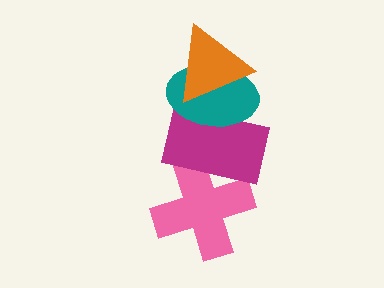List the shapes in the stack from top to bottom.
From top to bottom: the orange triangle, the teal ellipse, the magenta rectangle, the pink cross.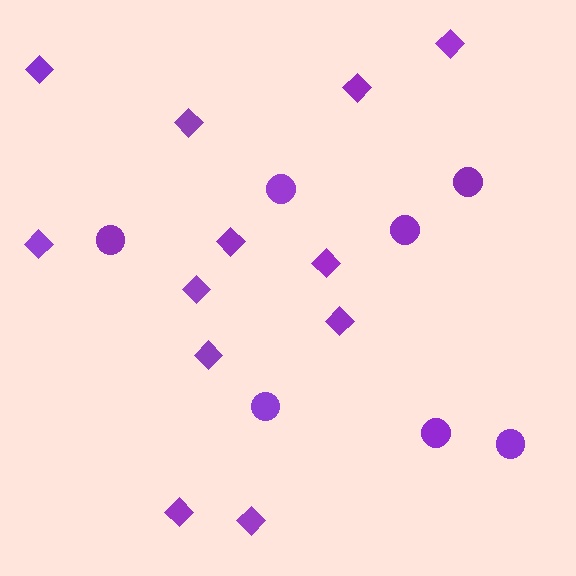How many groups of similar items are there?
There are 2 groups: one group of diamonds (12) and one group of circles (7).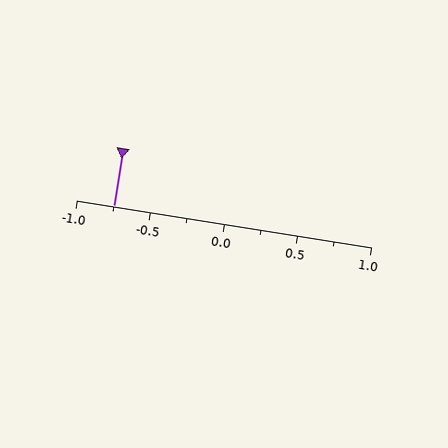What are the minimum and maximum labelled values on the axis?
The axis runs from -1.0 to 1.0.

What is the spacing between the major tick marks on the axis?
The major ticks are spaced 0.5 apart.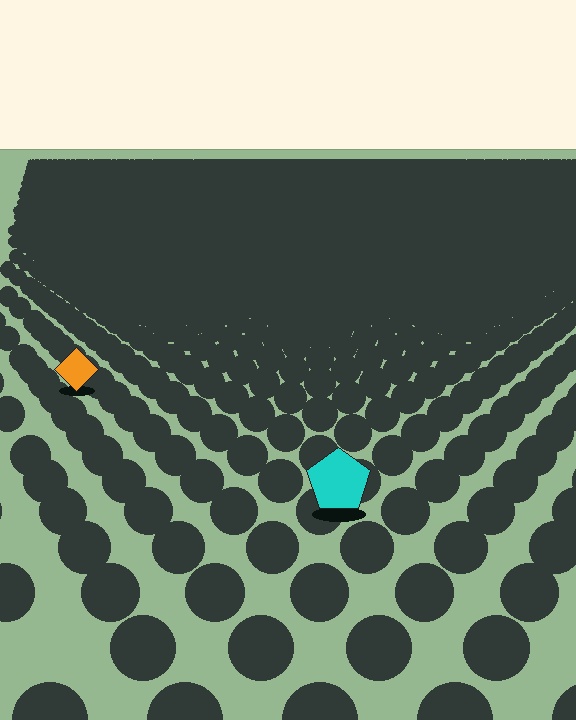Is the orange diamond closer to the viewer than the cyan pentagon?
No. The cyan pentagon is closer — you can tell from the texture gradient: the ground texture is coarser near it.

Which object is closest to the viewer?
The cyan pentagon is closest. The texture marks near it are larger and more spread out.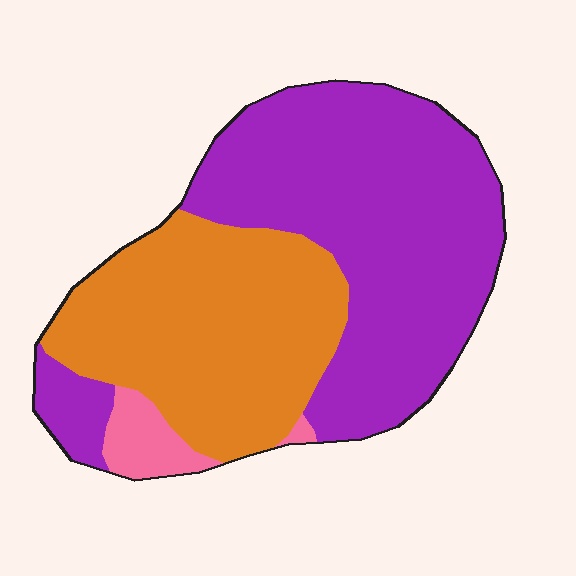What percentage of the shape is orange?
Orange takes up between a quarter and a half of the shape.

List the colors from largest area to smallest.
From largest to smallest: purple, orange, pink.